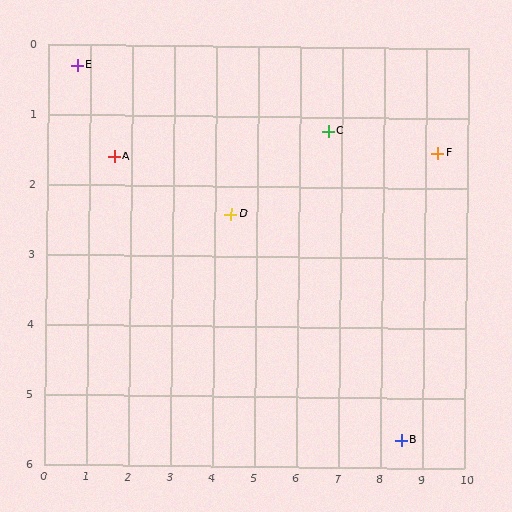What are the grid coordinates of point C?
Point C is at approximately (6.7, 1.2).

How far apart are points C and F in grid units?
Points C and F are about 2.6 grid units apart.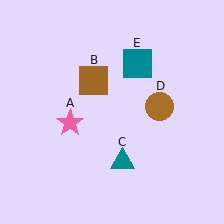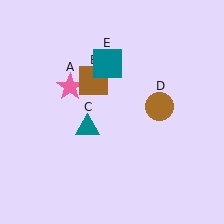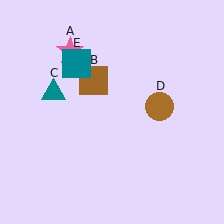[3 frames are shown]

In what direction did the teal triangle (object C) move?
The teal triangle (object C) moved up and to the left.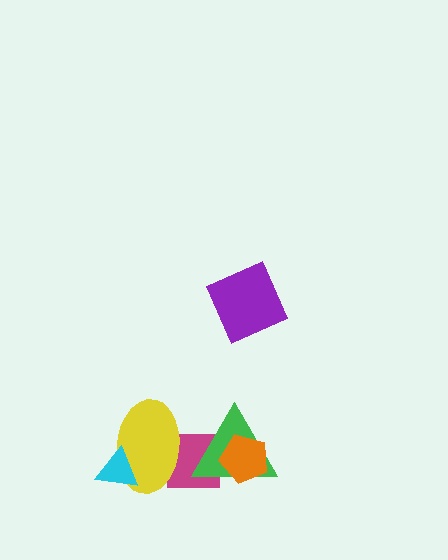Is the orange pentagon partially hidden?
No, no other shape covers it.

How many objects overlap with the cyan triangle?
1 object overlaps with the cyan triangle.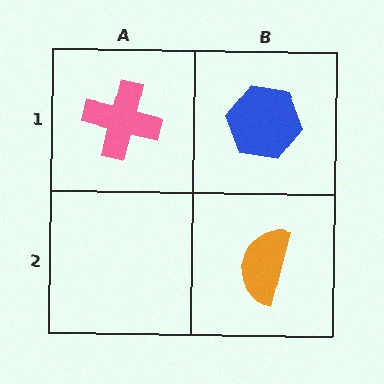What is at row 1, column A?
A pink cross.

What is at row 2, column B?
An orange semicircle.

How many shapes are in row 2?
1 shape.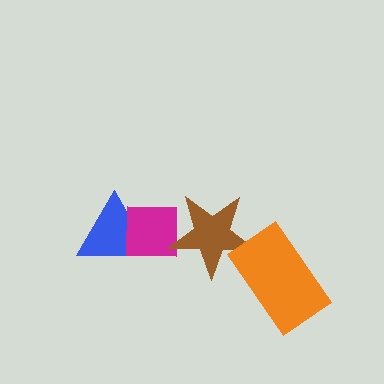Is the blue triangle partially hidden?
Yes, it is partially covered by another shape.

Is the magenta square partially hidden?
Yes, it is partially covered by another shape.